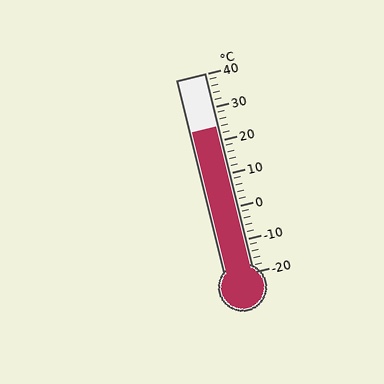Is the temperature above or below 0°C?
The temperature is above 0°C.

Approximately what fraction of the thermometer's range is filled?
The thermometer is filled to approximately 75% of its range.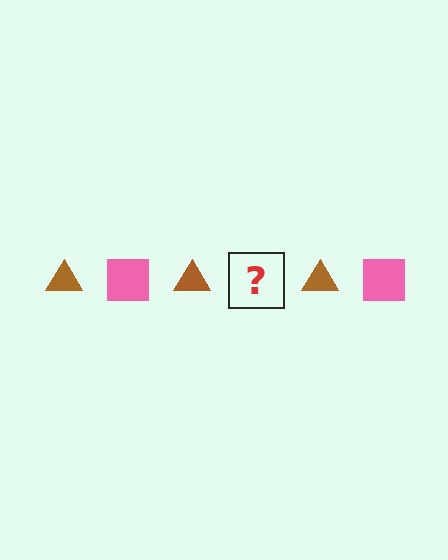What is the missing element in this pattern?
The missing element is a pink square.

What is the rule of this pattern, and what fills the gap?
The rule is that the pattern alternates between brown triangle and pink square. The gap should be filled with a pink square.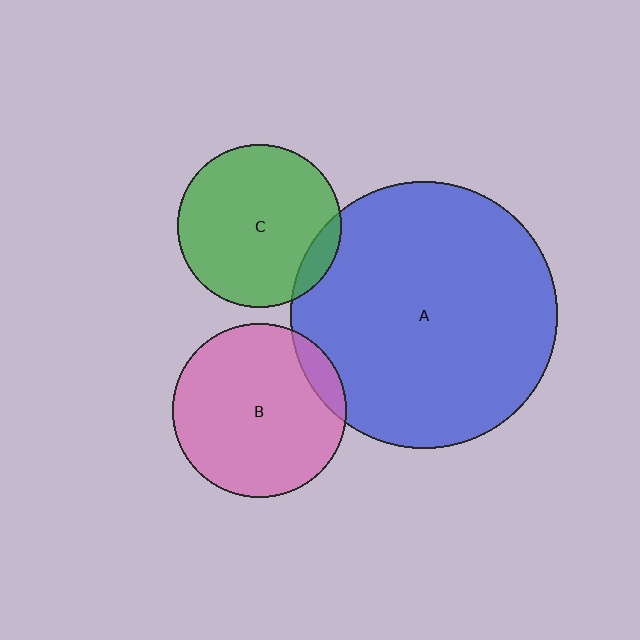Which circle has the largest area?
Circle A (blue).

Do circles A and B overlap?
Yes.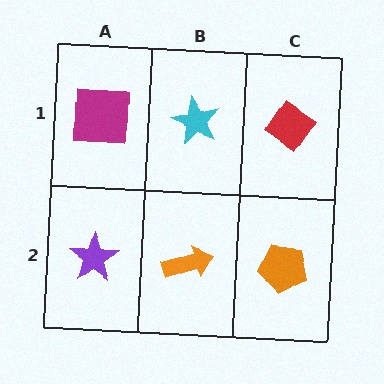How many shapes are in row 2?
3 shapes.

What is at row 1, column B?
A cyan star.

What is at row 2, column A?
A purple star.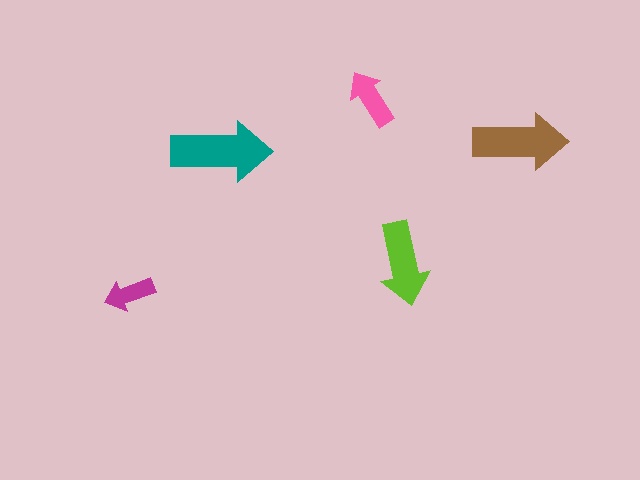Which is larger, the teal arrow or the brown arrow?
The teal one.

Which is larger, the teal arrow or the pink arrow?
The teal one.